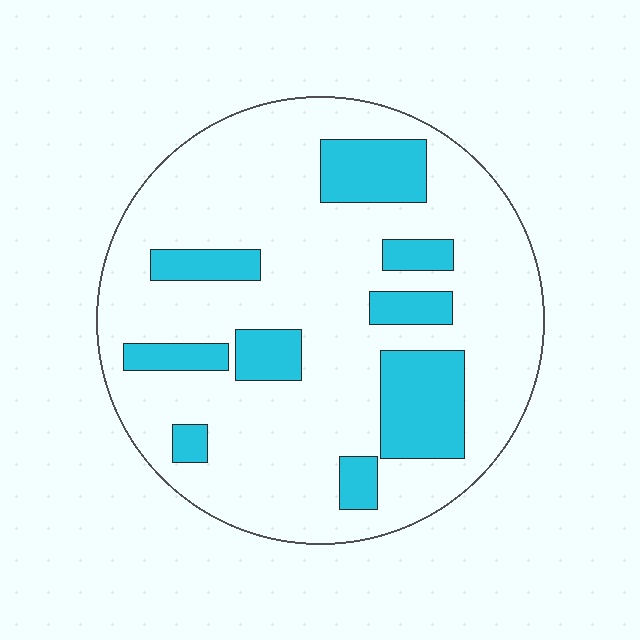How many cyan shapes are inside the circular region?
9.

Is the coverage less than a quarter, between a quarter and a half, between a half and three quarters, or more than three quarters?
Less than a quarter.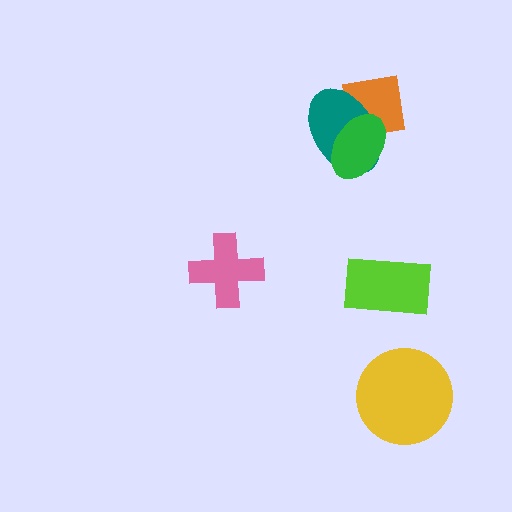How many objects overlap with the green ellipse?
2 objects overlap with the green ellipse.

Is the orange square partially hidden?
Yes, it is partially covered by another shape.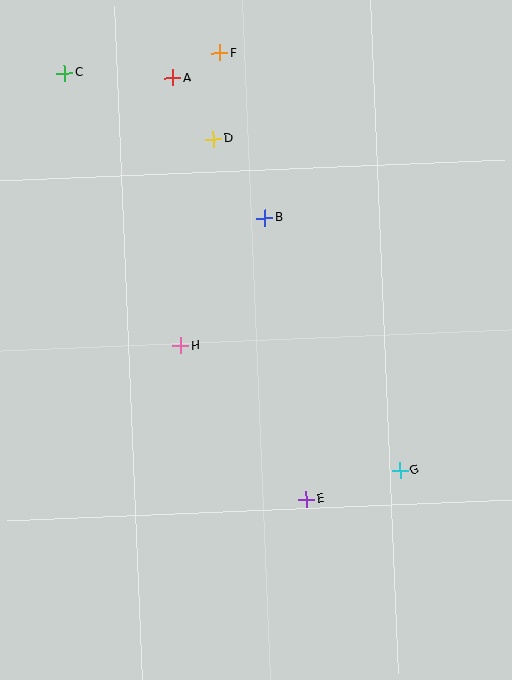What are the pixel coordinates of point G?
Point G is at (400, 470).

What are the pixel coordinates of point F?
Point F is at (220, 53).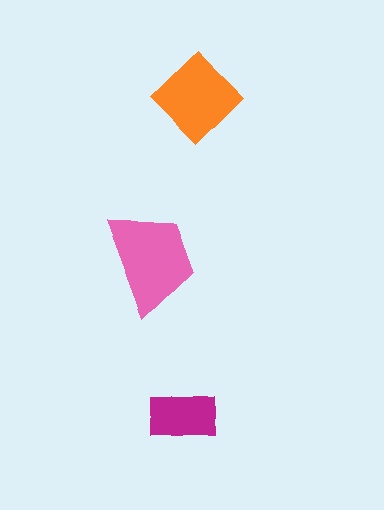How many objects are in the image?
There are 3 objects in the image.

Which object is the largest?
The pink trapezoid.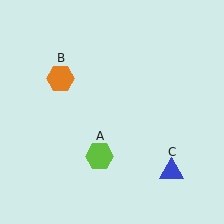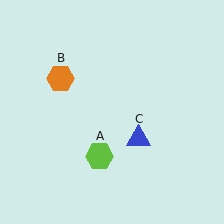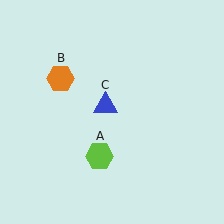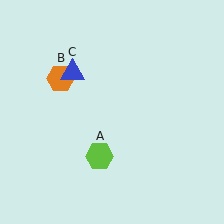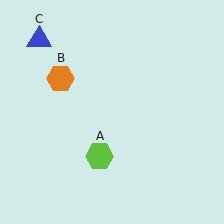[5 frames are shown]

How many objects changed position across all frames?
1 object changed position: blue triangle (object C).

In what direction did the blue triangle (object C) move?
The blue triangle (object C) moved up and to the left.